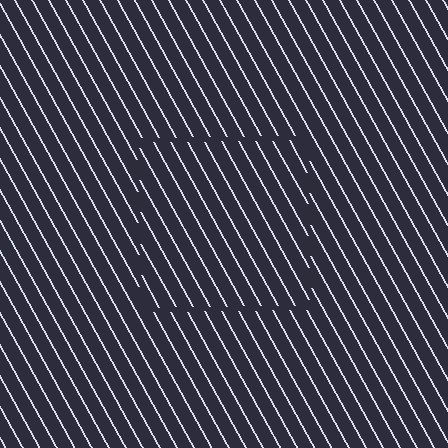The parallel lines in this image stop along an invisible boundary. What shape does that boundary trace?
An illusory square. The interior of the shape contains the same grating, shifted by half a period — the contour is defined by the phase discontinuity where line-ends from the inner and outer gratings abut.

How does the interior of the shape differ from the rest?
The interior of the shape contains the same grating, shifted by half a period — the contour is defined by the phase discontinuity where line-ends from the inner and outer gratings abut.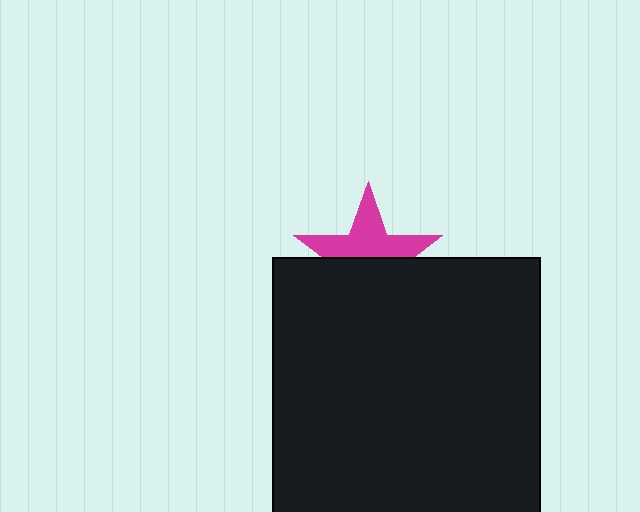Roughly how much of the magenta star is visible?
About half of it is visible (roughly 51%).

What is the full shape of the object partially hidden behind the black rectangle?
The partially hidden object is a magenta star.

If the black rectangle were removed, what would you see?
You would see the complete magenta star.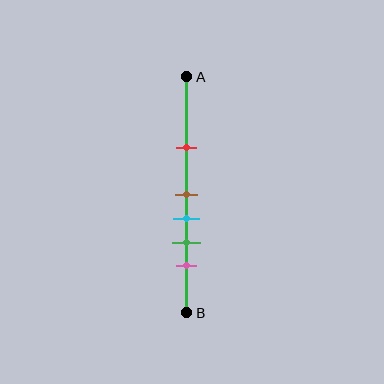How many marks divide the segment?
There are 5 marks dividing the segment.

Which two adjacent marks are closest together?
The brown and cyan marks are the closest adjacent pair.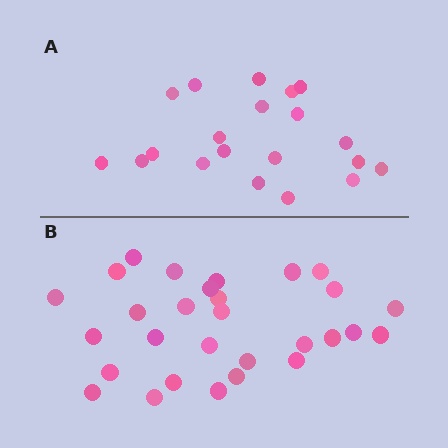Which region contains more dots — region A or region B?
Region B (the bottom region) has more dots.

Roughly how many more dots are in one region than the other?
Region B has roughly 8 or so more dots than region A.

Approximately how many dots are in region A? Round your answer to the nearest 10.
About 20 dots.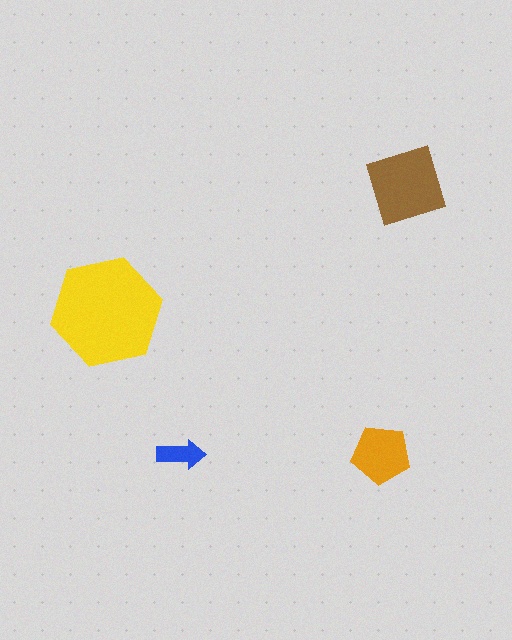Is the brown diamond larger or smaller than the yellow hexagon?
Smaller.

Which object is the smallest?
The blue arrow.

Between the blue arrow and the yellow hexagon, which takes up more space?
The yellow hexagon.